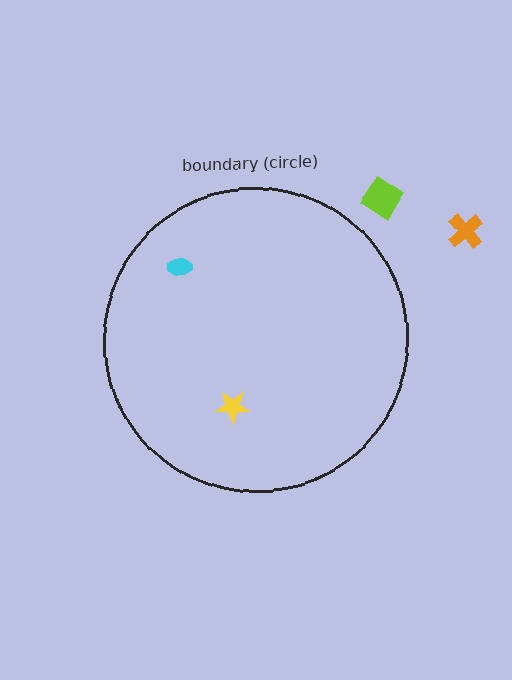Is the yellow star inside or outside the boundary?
Inside.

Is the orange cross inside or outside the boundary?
Outside.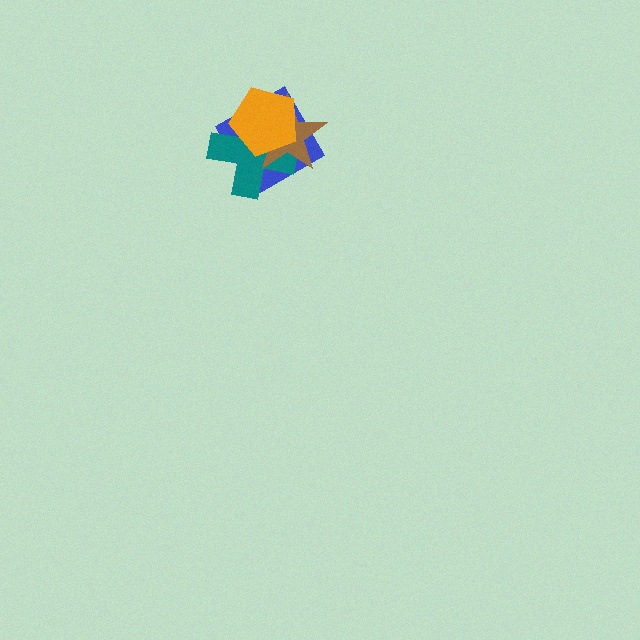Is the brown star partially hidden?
Yes, it is partially covered by another shape.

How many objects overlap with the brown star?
3 objects overlap with the brown star.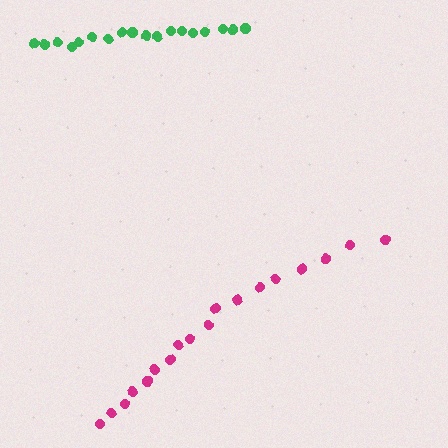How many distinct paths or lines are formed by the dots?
There are 2 distinct paths.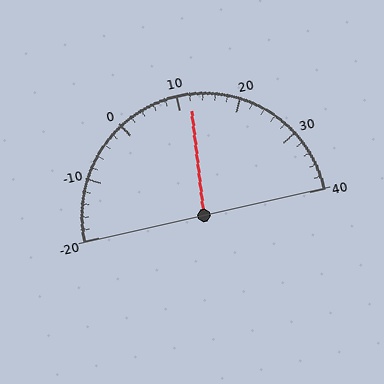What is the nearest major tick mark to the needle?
The nearest major tick mark is 10.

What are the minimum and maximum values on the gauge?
The gauge ranges from -20 to 40.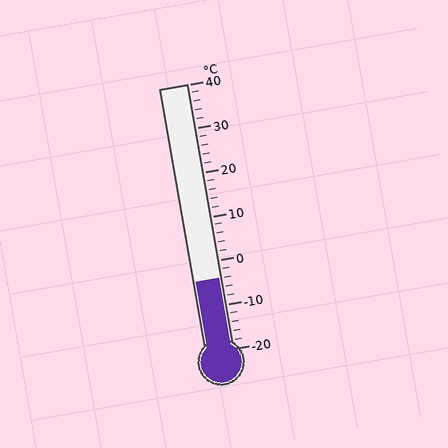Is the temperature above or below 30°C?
The temperature is below 30°C.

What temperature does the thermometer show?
The thermometer shows approximately -4°C.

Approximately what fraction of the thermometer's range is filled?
The thermometer is filled to approximately 25% of its range.